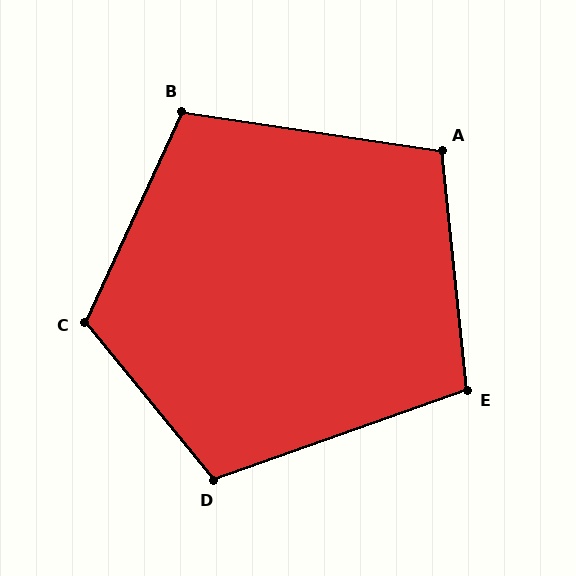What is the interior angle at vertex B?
Approximately 106 degrees (obtuse).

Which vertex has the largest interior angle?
C, at approximately 116 degrees.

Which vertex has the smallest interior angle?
E, at approximately 104 degrees.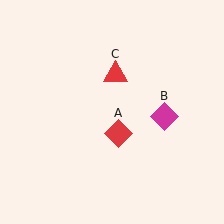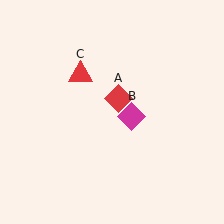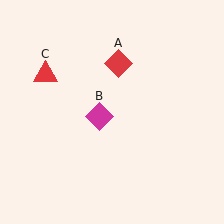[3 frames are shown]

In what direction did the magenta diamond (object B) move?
The magenta diamond (object B) moved left.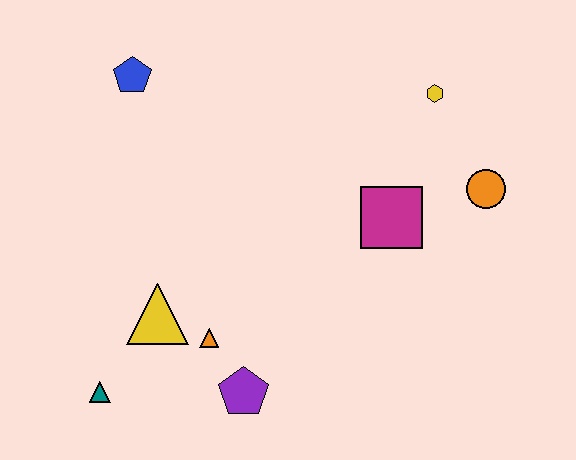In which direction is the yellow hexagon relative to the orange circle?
The yellow hexagon is above the orange circle.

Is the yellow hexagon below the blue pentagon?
Yes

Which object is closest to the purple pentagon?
The orange triangle is closest to the purple pentagon.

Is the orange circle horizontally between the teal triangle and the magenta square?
No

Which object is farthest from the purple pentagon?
The yellow hexagon is farthest from the purple pentagon.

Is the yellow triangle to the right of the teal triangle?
Yes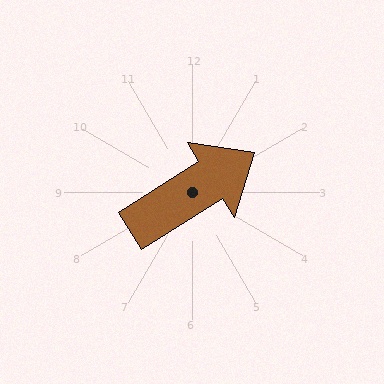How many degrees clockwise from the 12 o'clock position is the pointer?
Approximately 58 degrees.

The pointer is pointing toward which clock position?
Roughly 2 o'clock.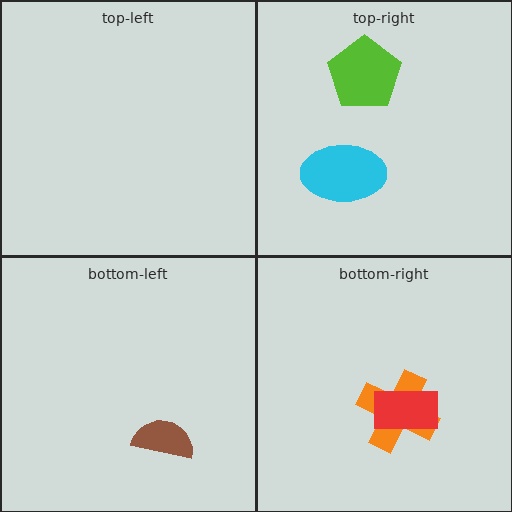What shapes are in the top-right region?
The lime pentagon, the cyan ellipse.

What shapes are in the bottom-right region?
The orange cross, the red rectangle.